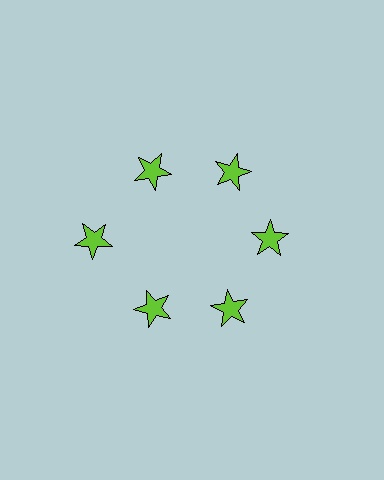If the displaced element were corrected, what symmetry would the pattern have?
It would have 6-fold rotational symmetry — the pattern would map onto itself every 60 degrees.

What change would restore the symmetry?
The symmetry would be restored by moving it inward, back onto the ring so that all 6 stars sit at equal angles and equal distance from the center.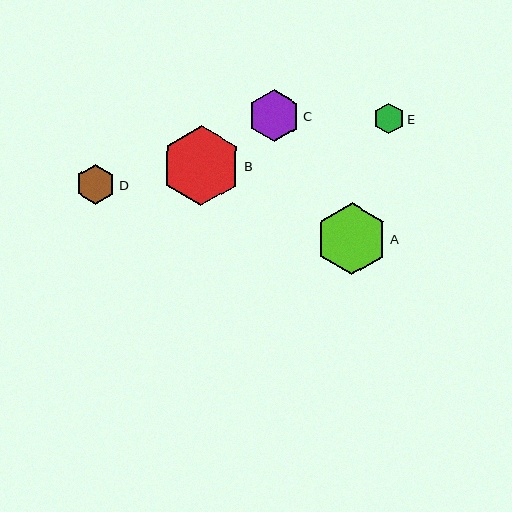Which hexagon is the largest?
Hexagon B is the largest with a size of approximately 80 pixels.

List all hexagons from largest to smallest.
From largest to smallest: B, A, C, D, E.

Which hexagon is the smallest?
Hexagon E is the smallest with a size of approximately 31 pixels.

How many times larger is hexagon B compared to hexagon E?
Hexagon B is approximately 2.6 times the size of hexagon E.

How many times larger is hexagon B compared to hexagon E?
Hexagon B is approximately 2.6 times the size of hexagon E.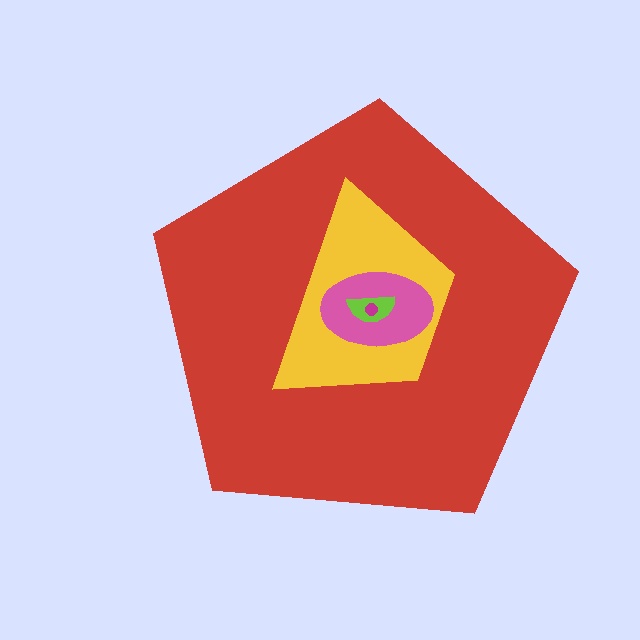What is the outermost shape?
The red pentagon.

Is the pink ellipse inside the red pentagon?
Yes.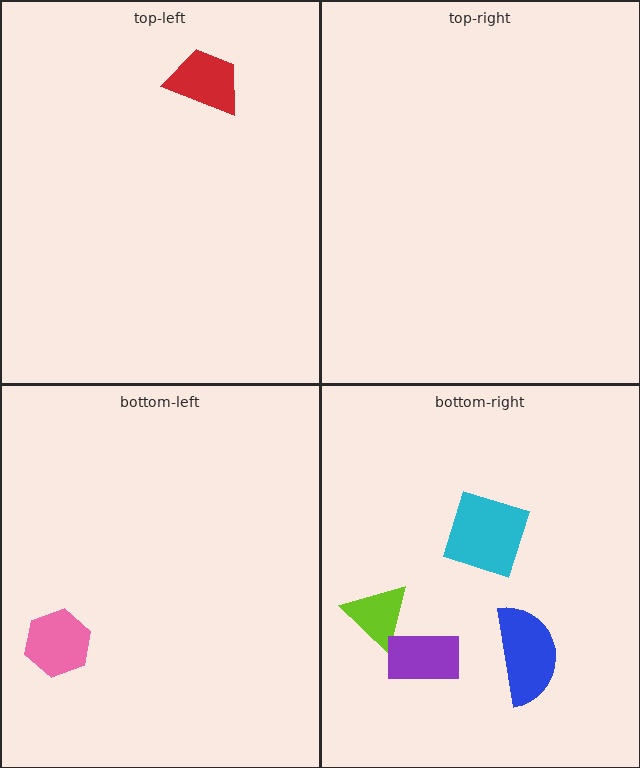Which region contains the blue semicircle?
The bottom-right region.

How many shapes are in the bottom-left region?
1.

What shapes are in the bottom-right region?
The lime triangle, the blue semicircle, the cyan square, the purple rectangle.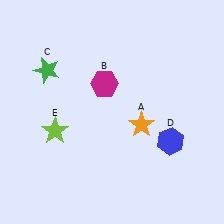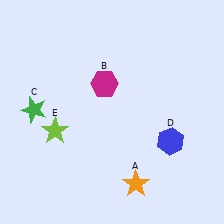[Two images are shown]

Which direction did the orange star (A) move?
The orange star (A) moved down.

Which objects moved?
The objects that moved are: the orange star (A), the green star (C).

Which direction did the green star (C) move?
The green star (C) moved down.